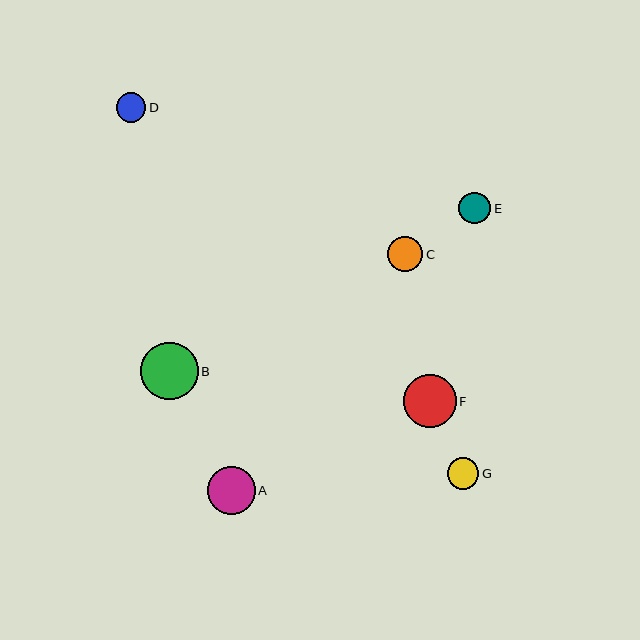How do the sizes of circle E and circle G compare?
Circle E and circle G are approximately the same size.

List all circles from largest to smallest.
From largest to smallest: B, F, A, C, E, G, D.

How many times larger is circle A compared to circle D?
Circle A is approximately 1.6 times the size of circle D.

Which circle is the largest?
Circle B is the largest with a size of approximately 57 pixels.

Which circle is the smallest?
Circle D is the smallest with a size of approximately 29 pixels.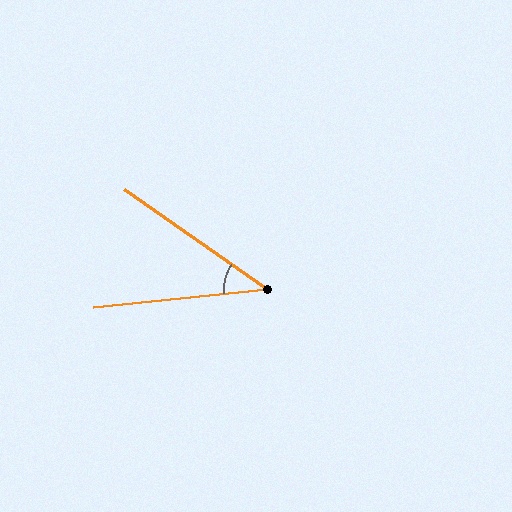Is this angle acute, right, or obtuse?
It is acute.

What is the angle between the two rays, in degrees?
Approximately 41 degrees.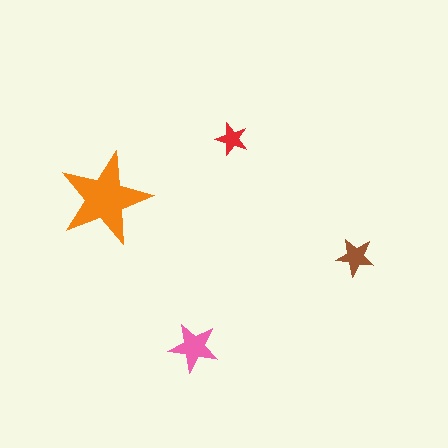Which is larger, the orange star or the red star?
The orange one.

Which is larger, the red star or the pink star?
The pink one.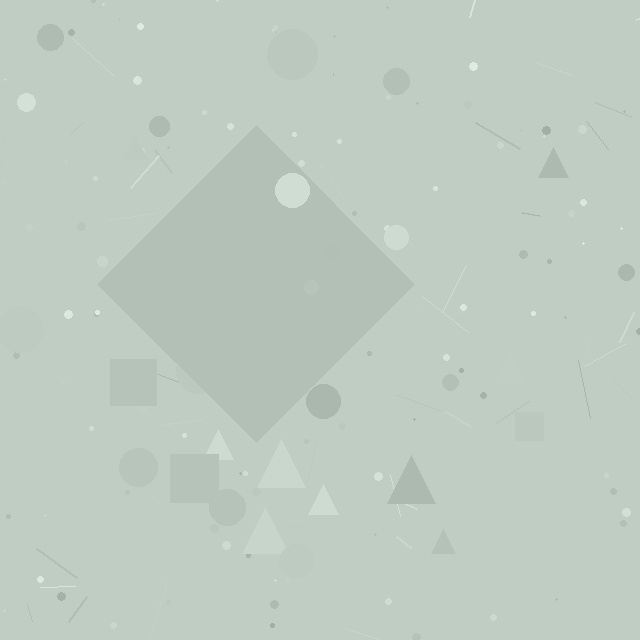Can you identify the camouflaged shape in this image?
The camouflaged shape is a diamond.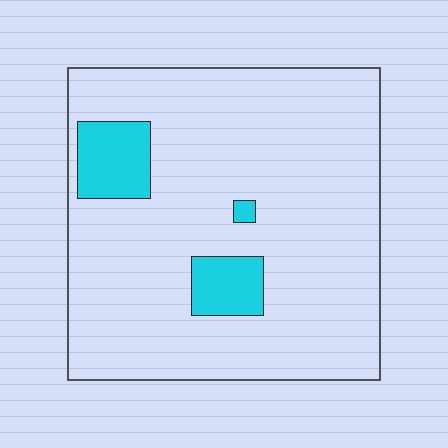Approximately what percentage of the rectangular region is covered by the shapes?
Approximately 10%.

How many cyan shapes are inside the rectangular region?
3.